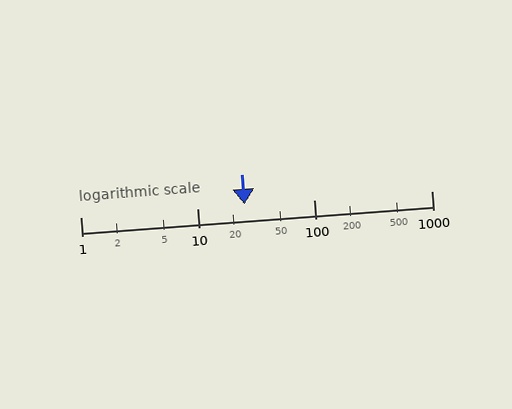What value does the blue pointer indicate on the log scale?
The pointer indicates approximately 25.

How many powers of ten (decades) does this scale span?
The scale spans 3 decades, from 1 to 1000.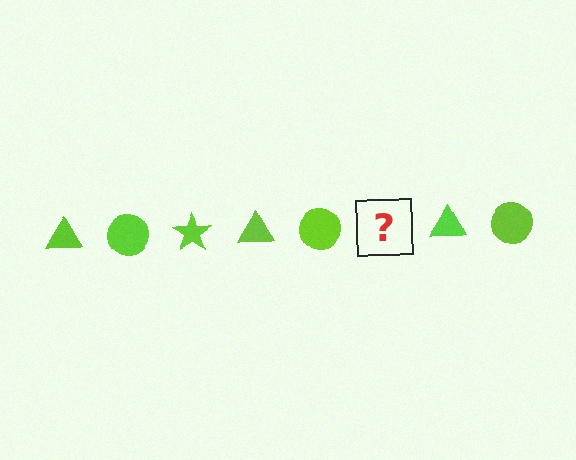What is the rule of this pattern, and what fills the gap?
The rule is that the pattern cycles through triangle, circle, star shapes in lime. The gap should be filled with a lime star.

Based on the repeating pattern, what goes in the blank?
The blank should be a lime star.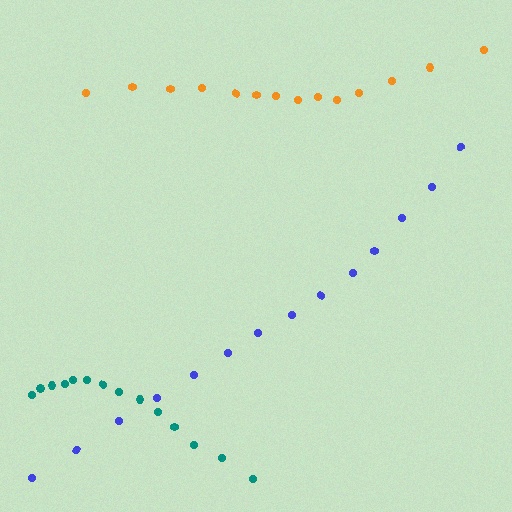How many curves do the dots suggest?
There are 3 distinct paths.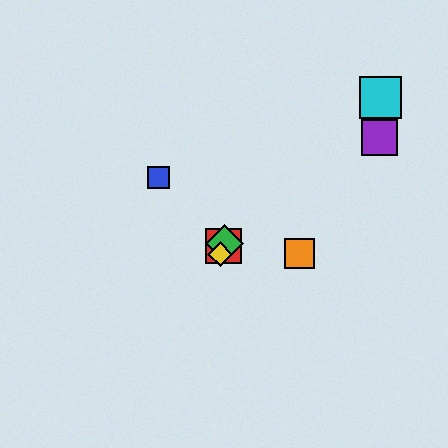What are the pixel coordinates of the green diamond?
The green diamond is at (224, 244).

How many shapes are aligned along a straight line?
3 shapes (the red square, the green diamond, the yellow diamond) are aligned along a straight line.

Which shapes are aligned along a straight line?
The red square, the green diamond, the yellow diamond are aligned along a straight line.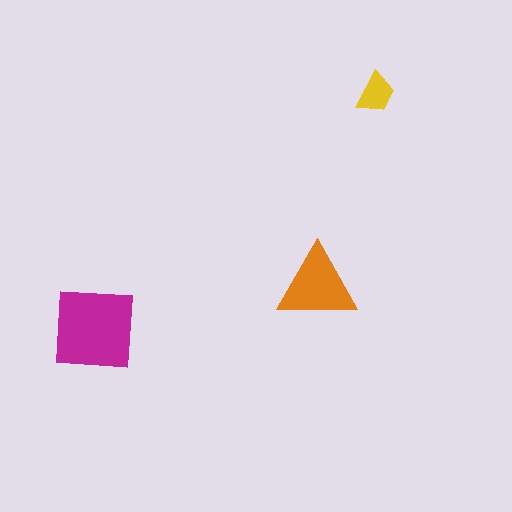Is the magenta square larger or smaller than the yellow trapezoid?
Larger.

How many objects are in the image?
There are 3 objects in the image.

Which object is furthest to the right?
The yellow trapezoid is rightmost.